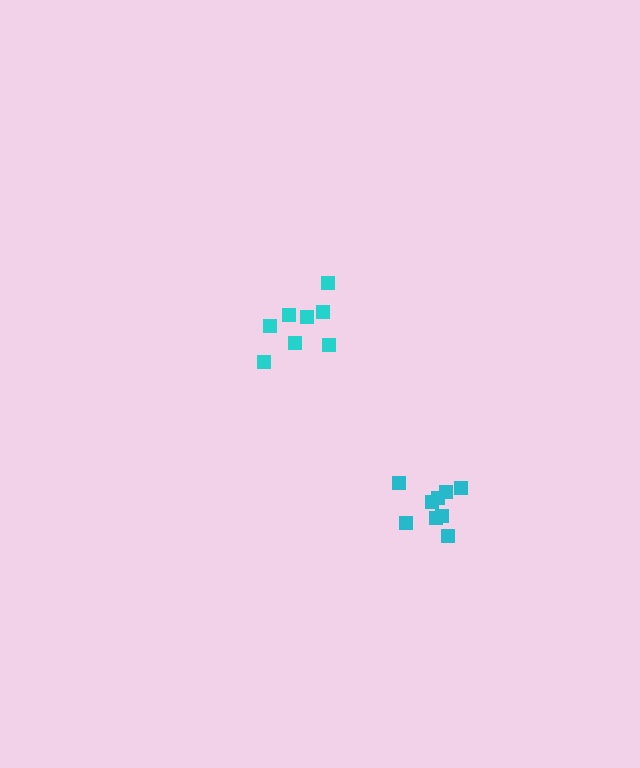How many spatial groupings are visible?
There are 2 spatial groupings.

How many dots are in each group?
Group 1: 8 dots, Group 2: 9 dots (17 total).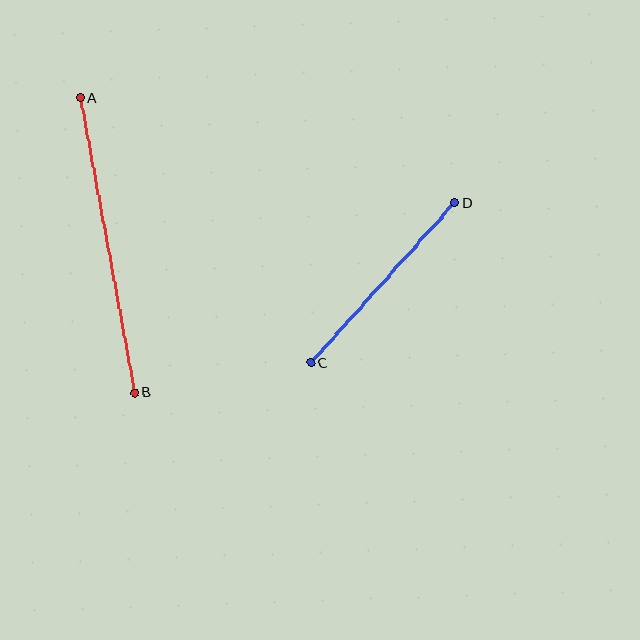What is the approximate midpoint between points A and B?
The midpoint is at approximately (108, 246) pixels.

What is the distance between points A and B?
The distance is approximately 300 pixels.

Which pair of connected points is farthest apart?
Points A and B are farthest apart.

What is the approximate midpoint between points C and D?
The midpoint is at approximately (383, 283) pixels.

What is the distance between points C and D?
The distance is approximately 215 pixels.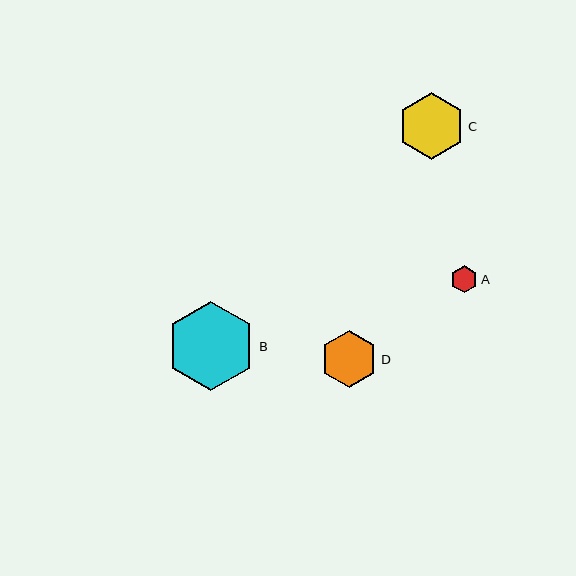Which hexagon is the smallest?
Hexagon A is the smallest with a size of approximately 27 pixels.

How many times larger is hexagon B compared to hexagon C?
Hexagon B is approximately 1.3 times the size of hexagon C.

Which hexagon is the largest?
Hexagon B is the largest with a size of approximately 90 pixels.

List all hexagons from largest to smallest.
From largest to smallest: B, C, D, A.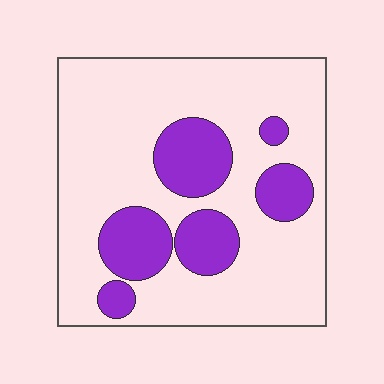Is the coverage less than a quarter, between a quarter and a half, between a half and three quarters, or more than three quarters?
Less than a quarter.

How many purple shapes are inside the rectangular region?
6.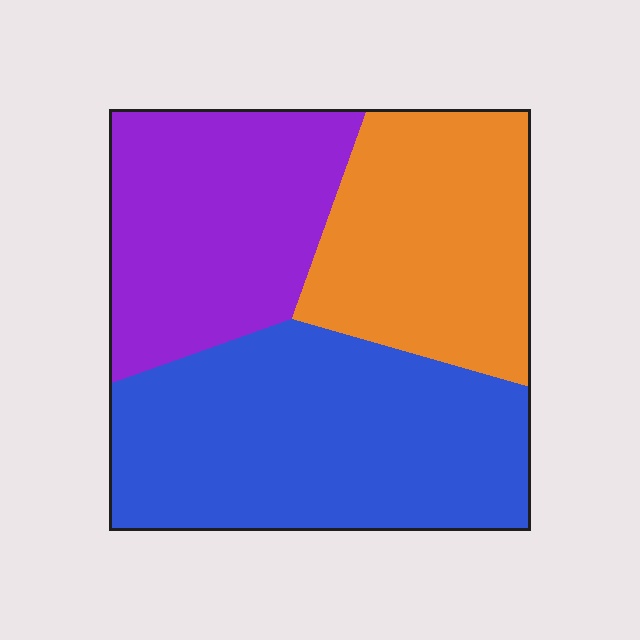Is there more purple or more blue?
Blue.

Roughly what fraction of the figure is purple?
Purple covers roughly 30% of the figure.